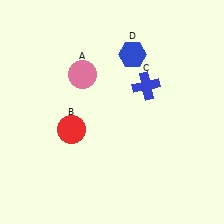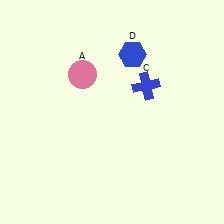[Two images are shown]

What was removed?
The red circle (B) was removed in Image 2.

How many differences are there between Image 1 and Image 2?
There is 1 difference between the two images.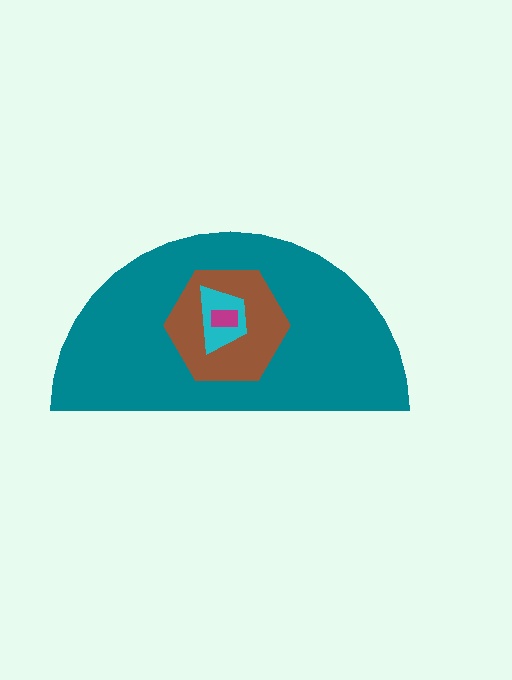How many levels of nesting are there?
4.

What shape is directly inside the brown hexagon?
The cyan trapezoid.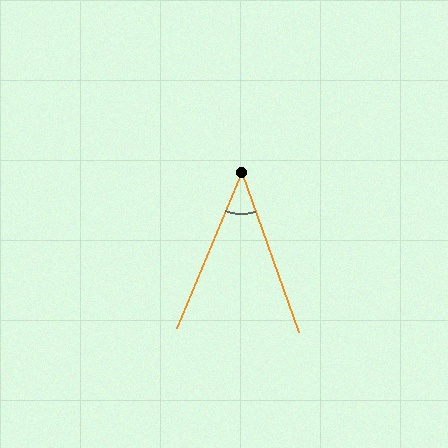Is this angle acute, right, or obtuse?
It is acute.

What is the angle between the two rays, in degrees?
Approximately 42 degrees.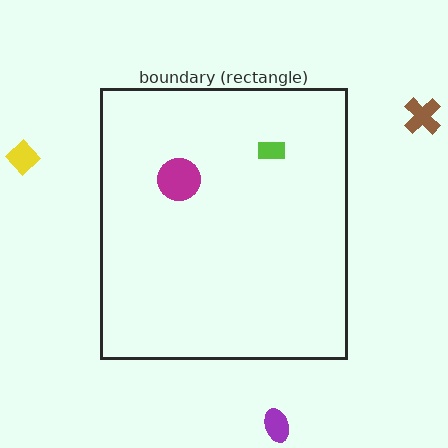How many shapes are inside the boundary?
2 inside, 3 outside.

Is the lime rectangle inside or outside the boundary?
Inside.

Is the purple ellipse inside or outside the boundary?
Outside.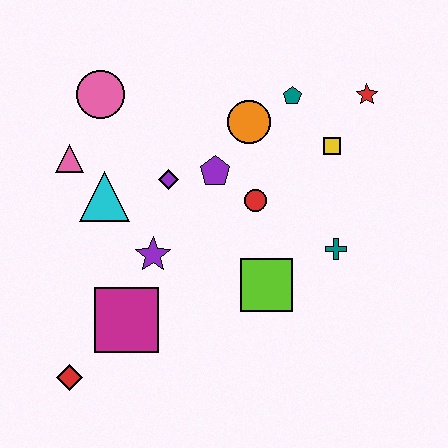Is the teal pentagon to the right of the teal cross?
No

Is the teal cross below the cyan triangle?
Yes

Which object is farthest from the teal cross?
The red diamond is farthest from the teal cross.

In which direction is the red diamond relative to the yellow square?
The red diamond is to the left of the yellow square.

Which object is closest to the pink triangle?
The cyan triangle is closest to the pink triangle.